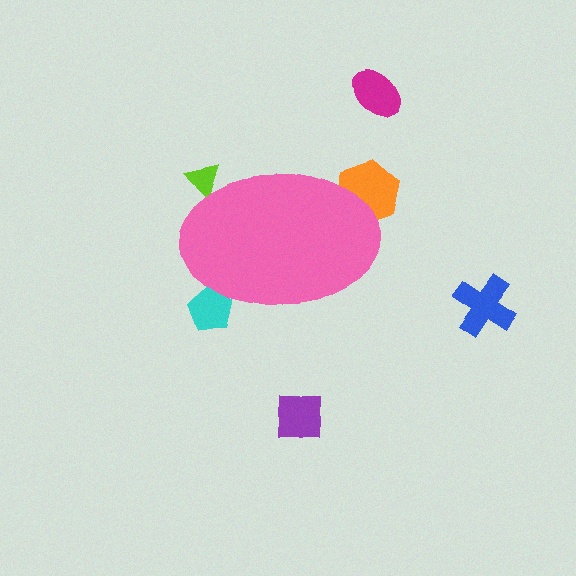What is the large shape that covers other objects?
A pink ellipse.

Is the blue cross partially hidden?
No, the blue cross is fully visible.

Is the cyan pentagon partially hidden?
Yes, the cyan pentagon is partially hidden behind the pink ellipse.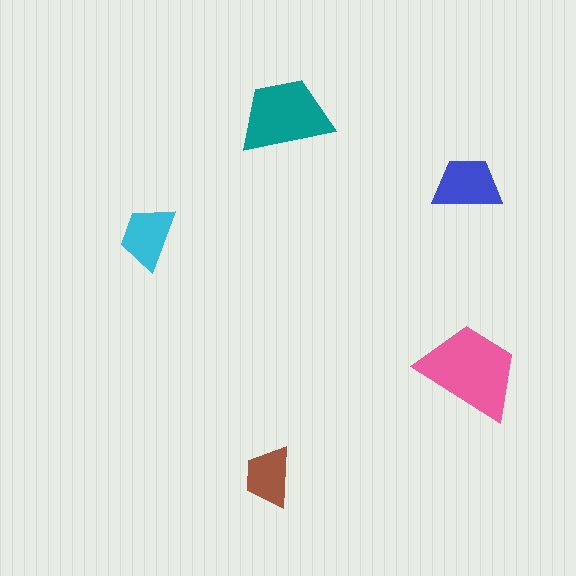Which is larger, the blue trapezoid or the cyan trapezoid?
The blue one.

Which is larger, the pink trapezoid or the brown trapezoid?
The pink one.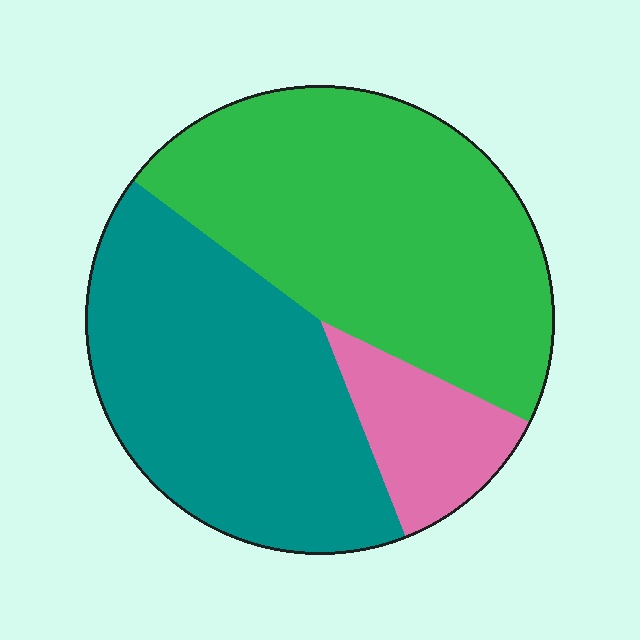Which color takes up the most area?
Green, at roughly 45%.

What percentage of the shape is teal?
Teal covers around 40% of the shape.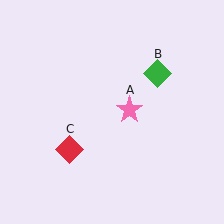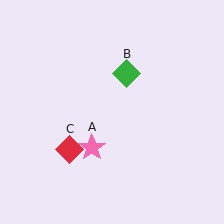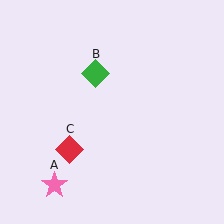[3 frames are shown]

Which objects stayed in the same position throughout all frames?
Red diamond (object C) remained stationary.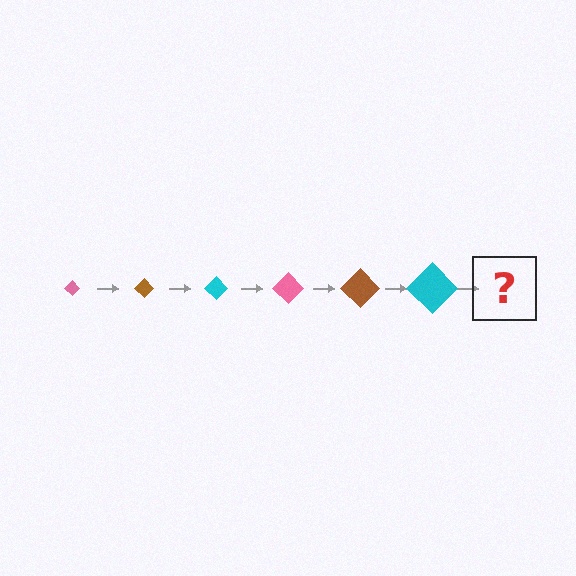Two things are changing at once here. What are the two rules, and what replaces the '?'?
The two rules are that the diamond grows larger each step and the color cycles through pink, brown, and cyan. The '?' should be a pink diamond, larger than the previous one.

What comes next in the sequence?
The next element should be a pink diamond, larger than the previous one.